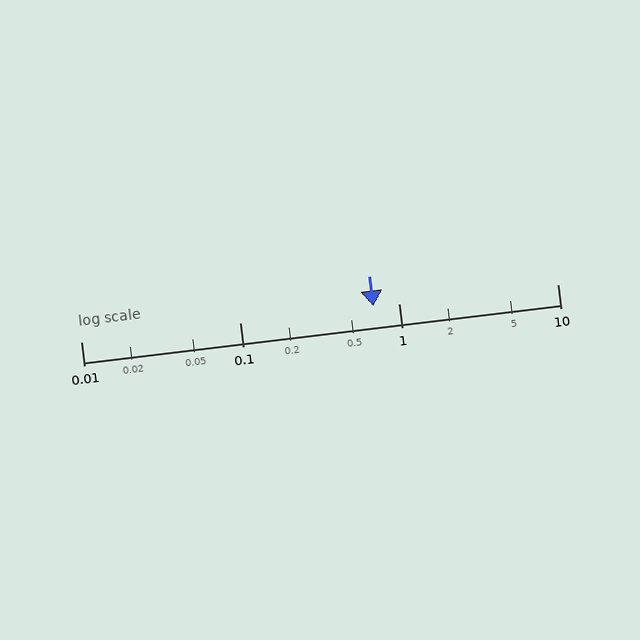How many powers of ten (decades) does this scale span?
The scale spans 3 decades, from 0.01 to 10.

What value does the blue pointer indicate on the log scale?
The pointer indicates approximately 0.69.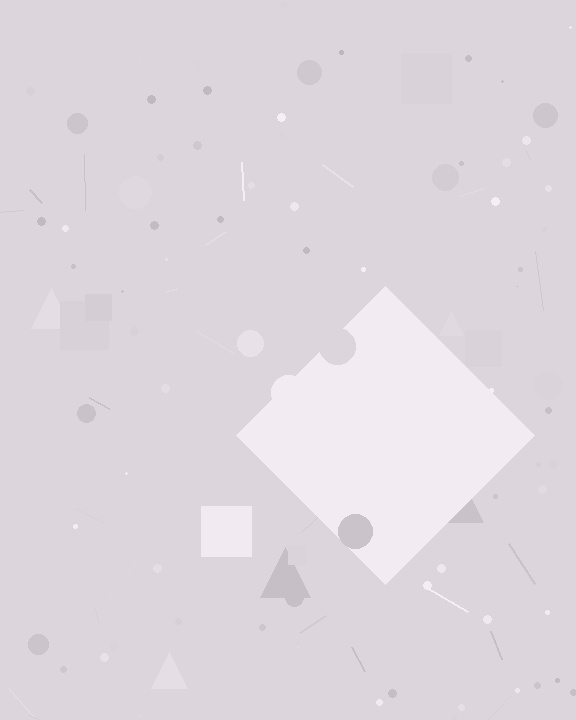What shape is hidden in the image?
A diamond is hidden in the image.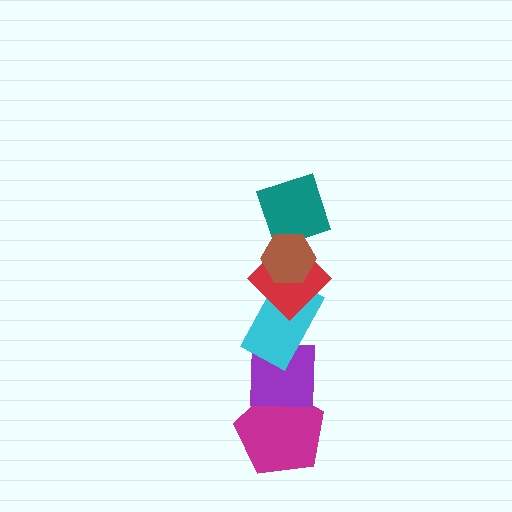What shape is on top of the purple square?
The cyan rectangle is on top of the purple square.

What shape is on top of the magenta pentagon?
The purple square is on top of the magenta pentagon.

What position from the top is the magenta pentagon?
The magenta pentagon is 6th from the top.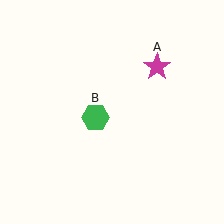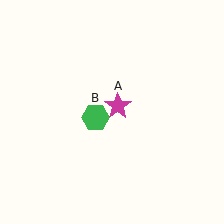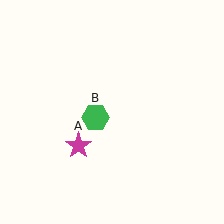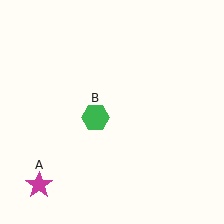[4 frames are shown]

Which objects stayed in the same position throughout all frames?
Green hexagon (object B) remained stationary.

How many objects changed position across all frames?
1 object changed position: magenta star (object A).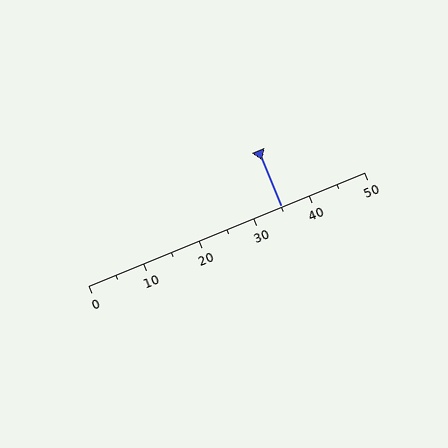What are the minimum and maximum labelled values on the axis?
The axis runs from 0 to 50.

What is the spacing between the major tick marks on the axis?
The major ticks are spaced 10 apart.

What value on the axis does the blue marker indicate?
The marker indicates approximately 35.